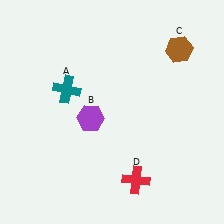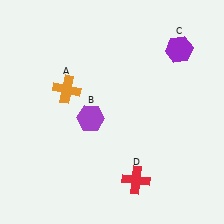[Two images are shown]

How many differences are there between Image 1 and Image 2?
There are 2 differences between the two images.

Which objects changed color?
A changed from teal to orange. C changed from brown to purple.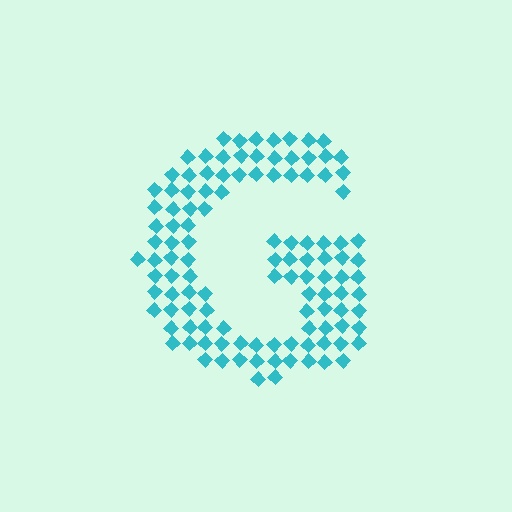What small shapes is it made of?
It is made of small diamonds.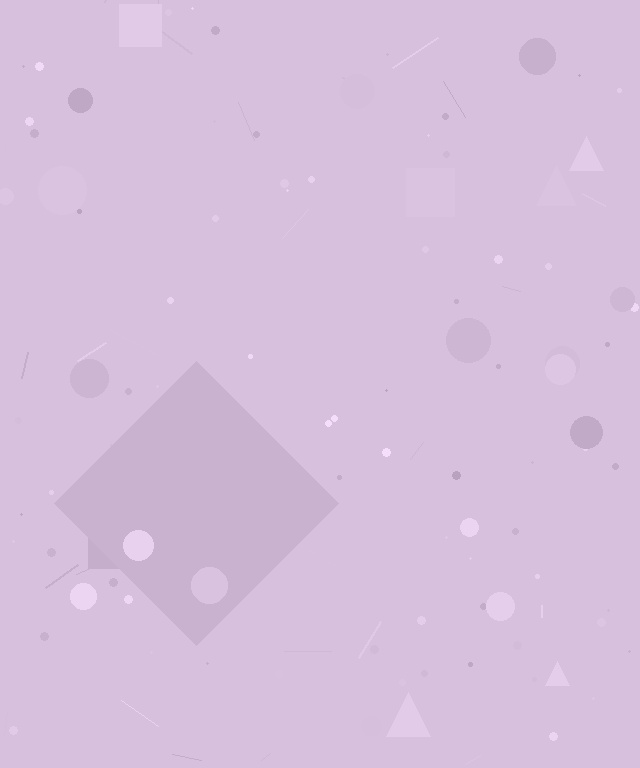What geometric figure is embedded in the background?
A diamond is embedded in the background.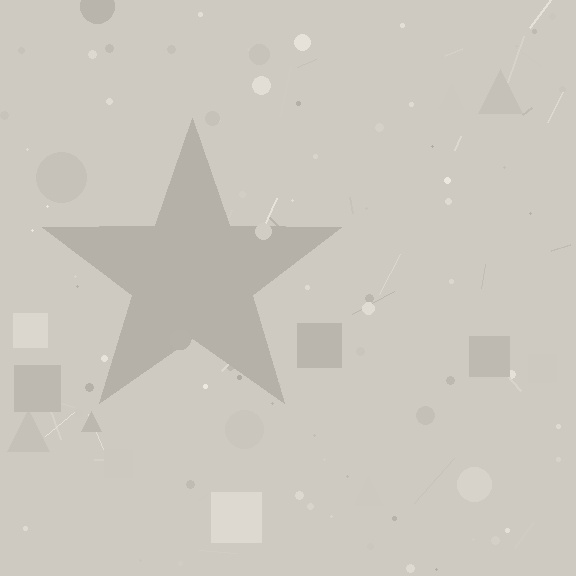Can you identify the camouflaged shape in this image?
The camouflaged shape is a star.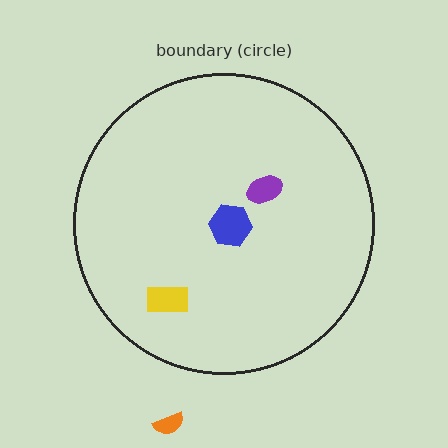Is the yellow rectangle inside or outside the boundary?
Inside.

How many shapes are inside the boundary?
3 inside, 1 outside.